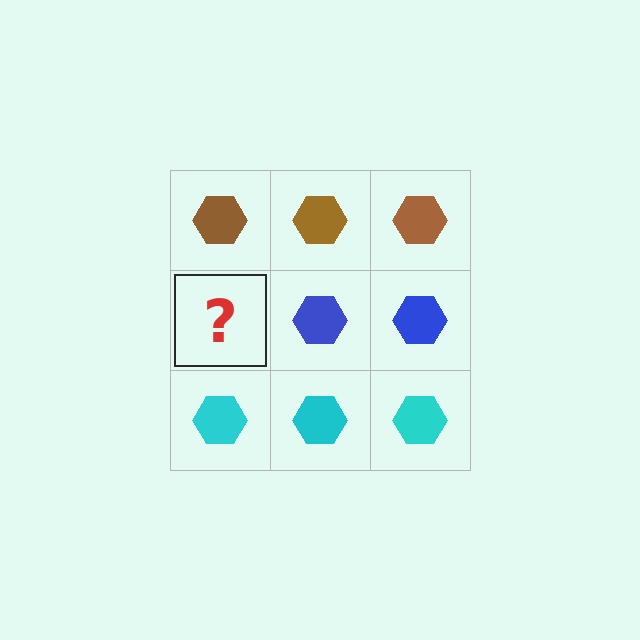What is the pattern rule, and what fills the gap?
The rule is that each row has a consistent color. The gap should be filled with a blue hexagon.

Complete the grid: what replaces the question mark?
The question mark should be replaced with a blue hexagon.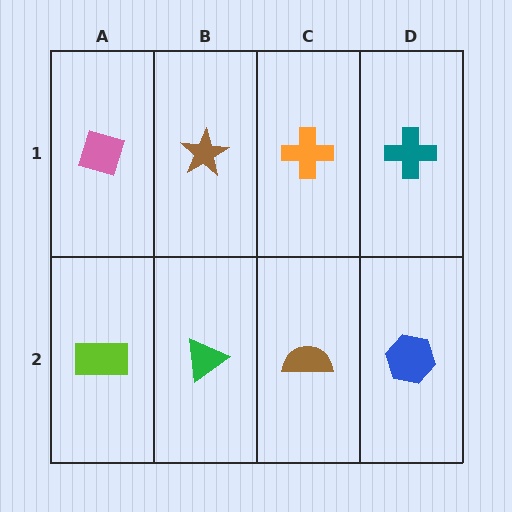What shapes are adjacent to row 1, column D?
A blue hexagon (row 2, column D), an orange cross (row 1, column C).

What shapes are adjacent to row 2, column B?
A brown star (row 1, column B), a lime rectangle (row 2, column A), a brown semicircle (row 2, column C).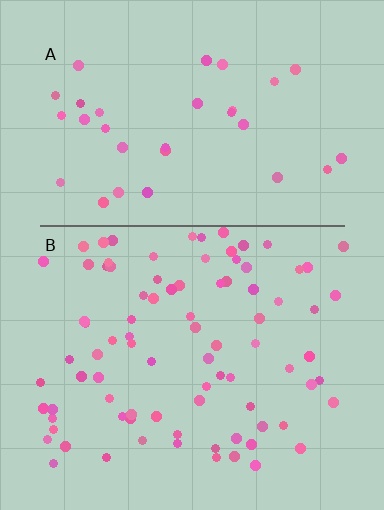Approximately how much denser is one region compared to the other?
Approximately 2.6× — region B over region A.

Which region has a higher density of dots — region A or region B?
B (the bottom).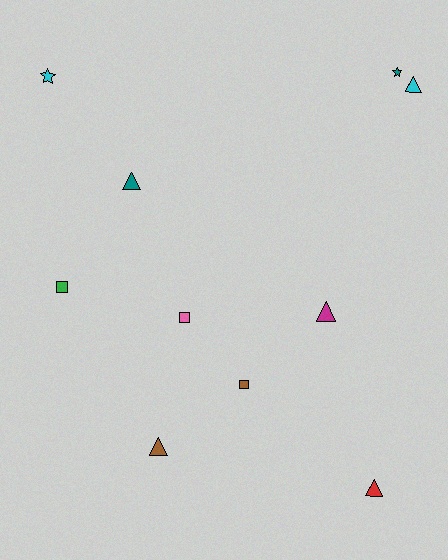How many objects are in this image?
There are 10 objects.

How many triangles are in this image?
There are 5 triangles.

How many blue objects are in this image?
There are no blue objects.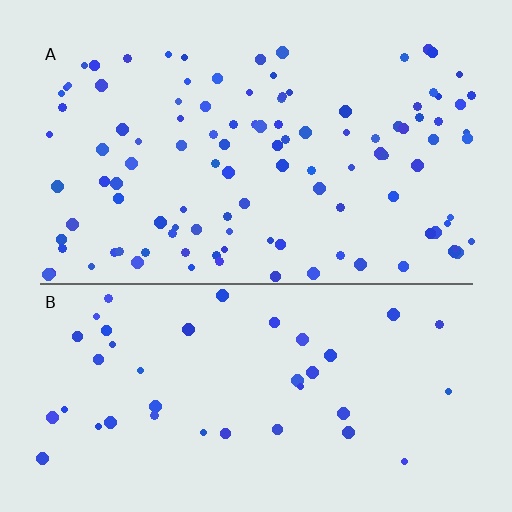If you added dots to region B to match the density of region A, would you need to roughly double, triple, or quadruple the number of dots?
Approximately triple.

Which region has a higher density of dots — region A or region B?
A (the top).